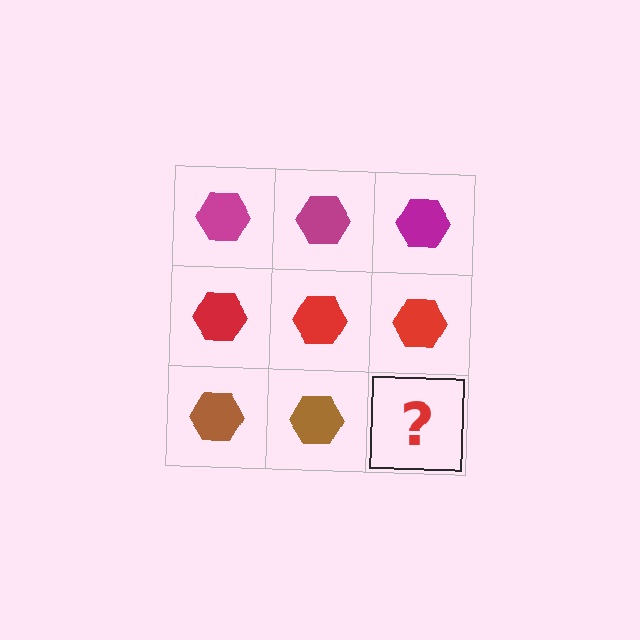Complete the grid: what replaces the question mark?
The question mark should be replaced with a brown hexagon.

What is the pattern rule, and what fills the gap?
The rule is that each row has a consistent color. The gap should be filled with a brown hexagon.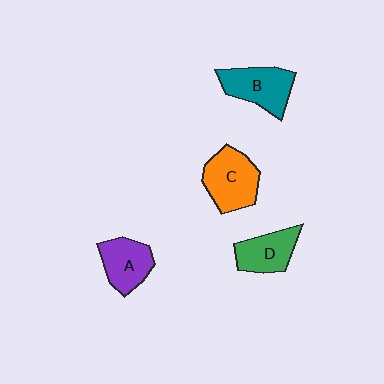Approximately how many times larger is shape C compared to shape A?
Approximately 1.2 times.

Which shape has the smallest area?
Shape D (green).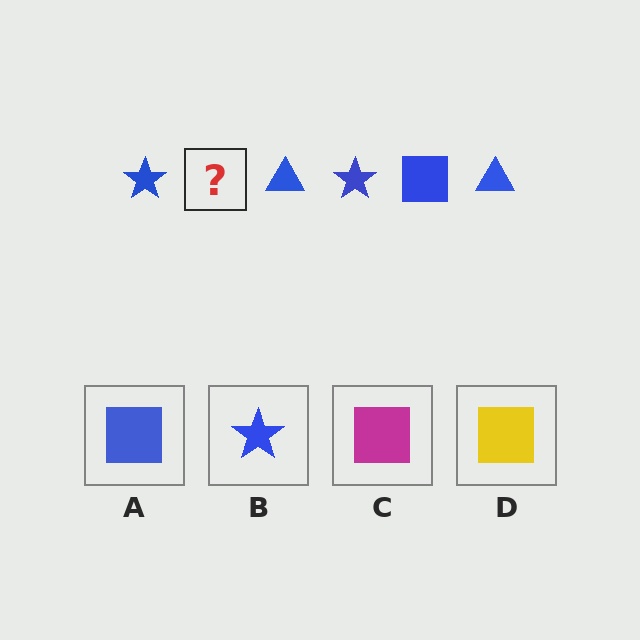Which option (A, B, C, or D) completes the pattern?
A.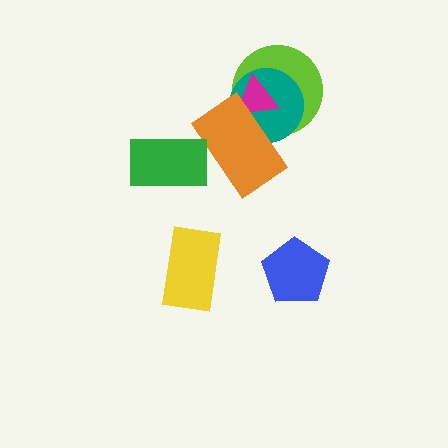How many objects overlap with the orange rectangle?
4 objects overlap with the orange rectangle.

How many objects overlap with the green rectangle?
1 object overlaps with the green rectangle.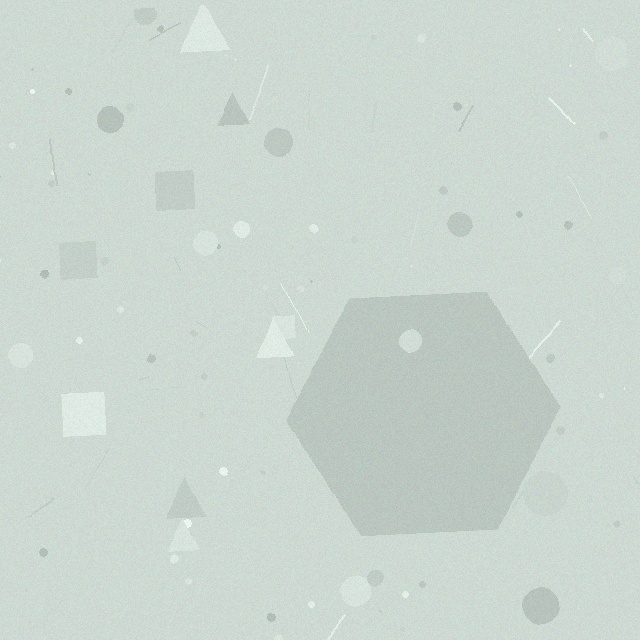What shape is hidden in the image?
A hexagon is hidden in the image.